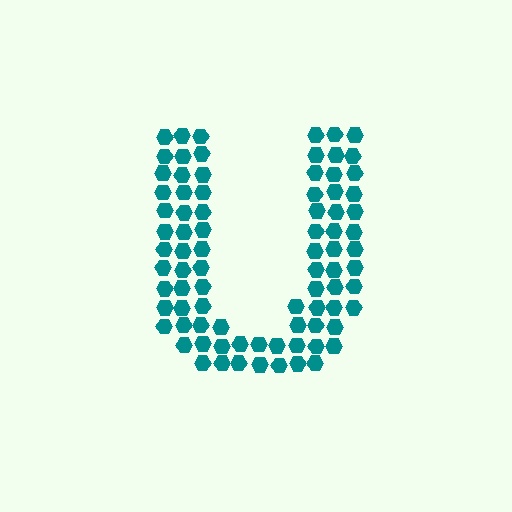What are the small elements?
The small elements are hexagons.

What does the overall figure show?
The overall figure shows the letter U.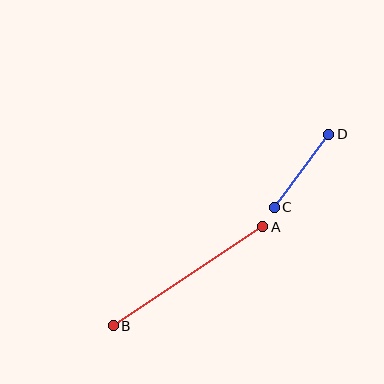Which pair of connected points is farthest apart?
Points A and B are farthest apart.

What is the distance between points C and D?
The distance is approximately 91 pixels.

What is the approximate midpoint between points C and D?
The midpoint is at approximately (301, 171) pixels.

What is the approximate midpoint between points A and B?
The midpoint is at approximately (188, 276) pixels.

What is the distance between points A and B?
The distance is approximately 179 pixels.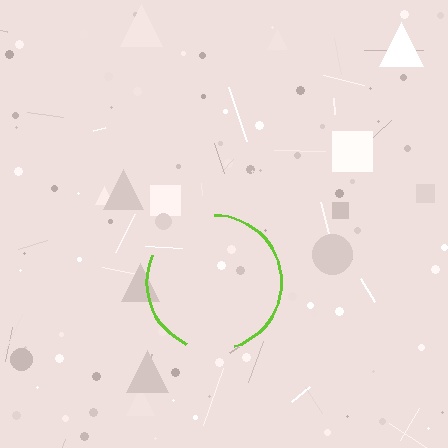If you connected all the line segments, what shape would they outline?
They would outline a circle.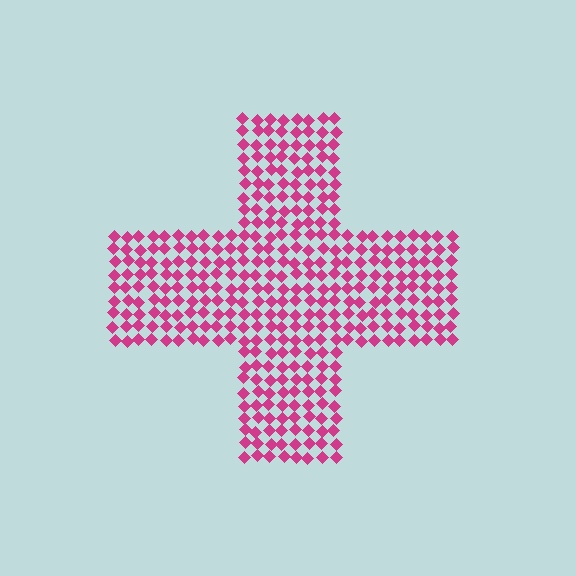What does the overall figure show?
The overall figure shows a cross.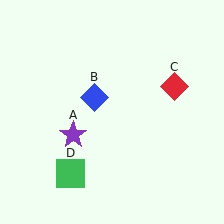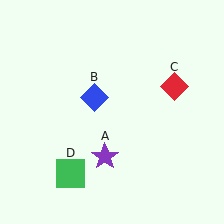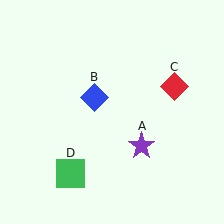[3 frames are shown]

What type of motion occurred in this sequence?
The purple star (object A) rotated counterclockwise around the center of the scene.